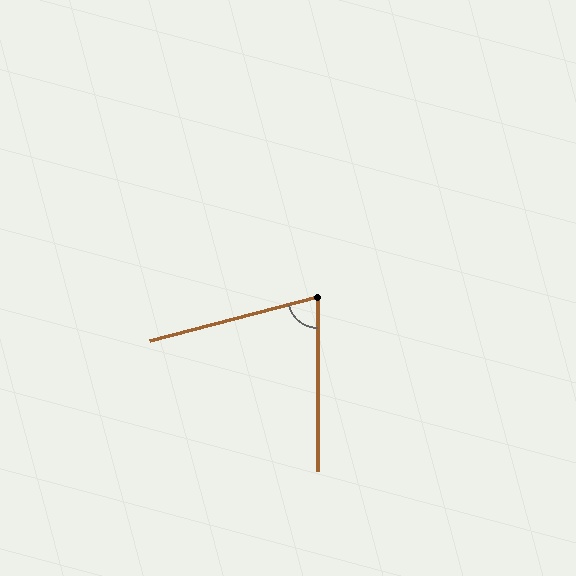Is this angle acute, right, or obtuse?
It is acute.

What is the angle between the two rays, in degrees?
Approximately 75 degrees.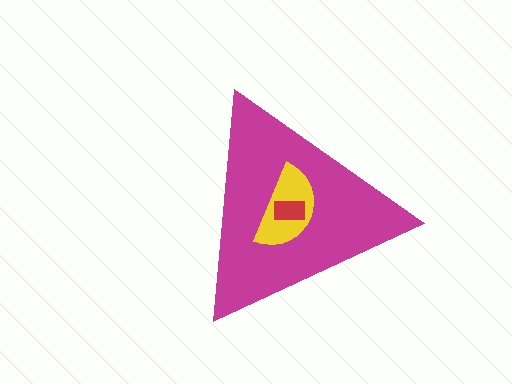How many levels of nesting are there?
3.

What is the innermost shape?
The red rectangle.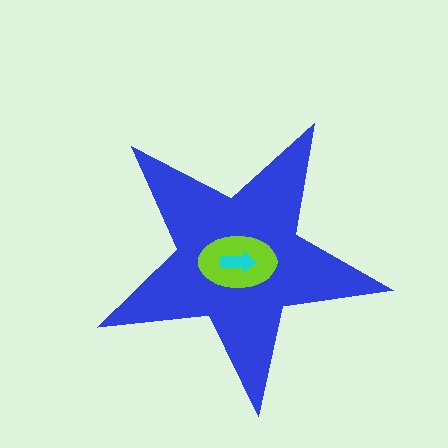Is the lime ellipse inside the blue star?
Yes.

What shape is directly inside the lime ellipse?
The cyan arrow.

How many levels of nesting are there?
3.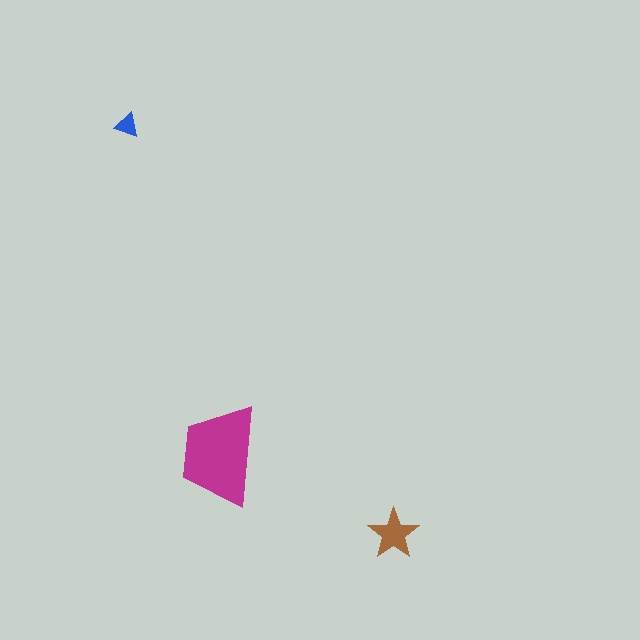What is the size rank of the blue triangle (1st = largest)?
3rd.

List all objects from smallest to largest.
The blue triangle, the brown star, the magenta trapezoid.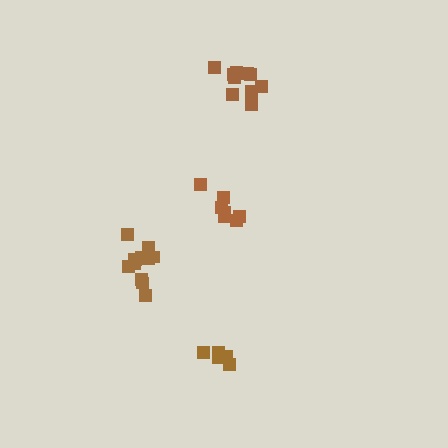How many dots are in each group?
Group 1: 11 dots, Group 2: 12 dots, Group 3: 6 dots, Group 4: 7 dots (36 total).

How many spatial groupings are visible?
There are 4 spatial groupings.